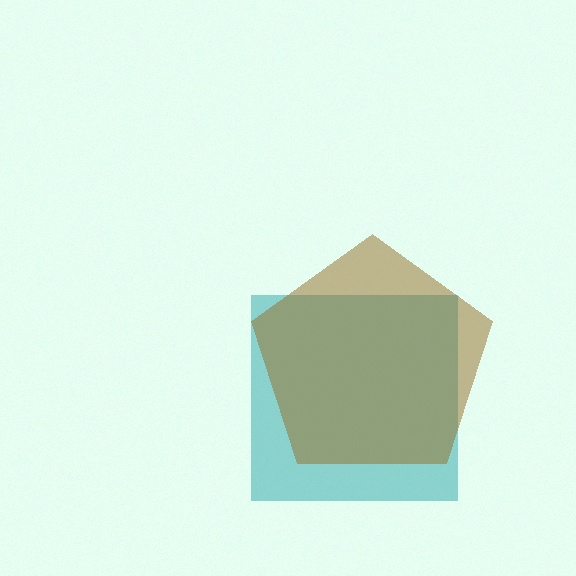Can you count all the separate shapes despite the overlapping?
Yes, there are 2 separate shapes.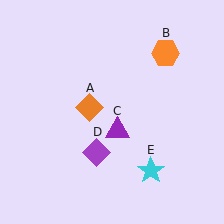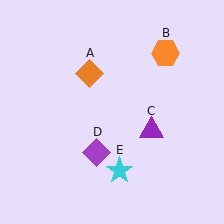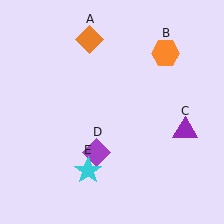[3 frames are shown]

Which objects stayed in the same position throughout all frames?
Orange hexagon (object B) and purple diamond (object D) remained stationary.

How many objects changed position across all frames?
3 objects changed position: orange diamond (object A), purple triangle (object C), cyan star (object E).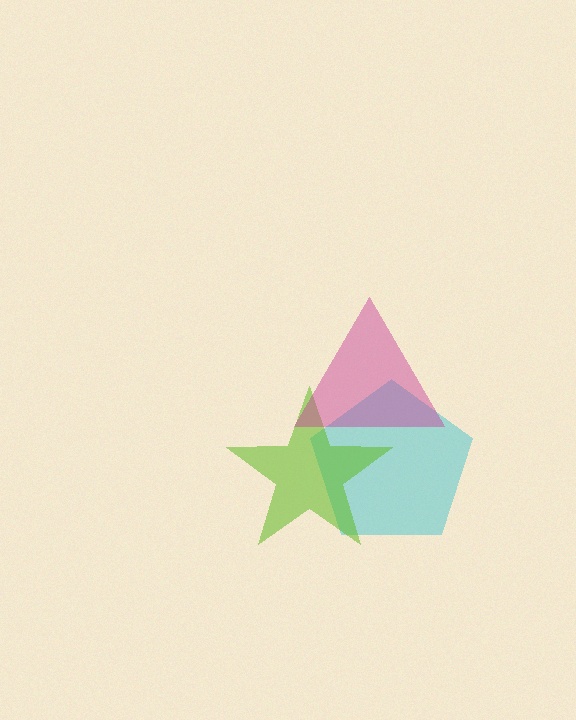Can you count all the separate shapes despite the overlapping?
Yes, there are 3 separate shapes.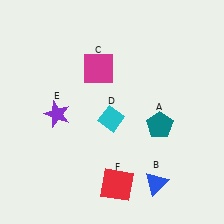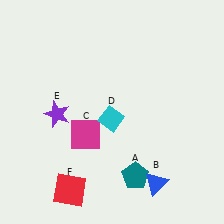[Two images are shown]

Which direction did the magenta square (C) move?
The magenta square (C) moved down.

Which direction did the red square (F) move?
The red square (F) moved left.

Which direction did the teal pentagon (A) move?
The teal pentagon (A) moved down.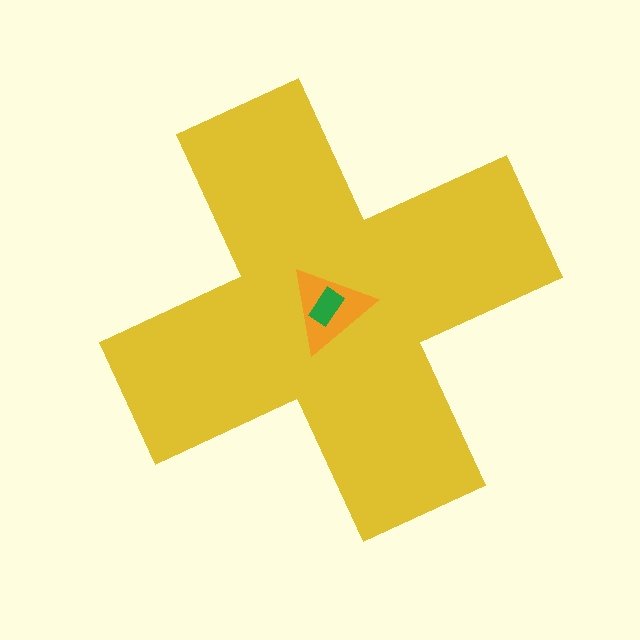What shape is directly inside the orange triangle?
The green rectangle.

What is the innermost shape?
The green rectangle.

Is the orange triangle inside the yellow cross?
Yes.